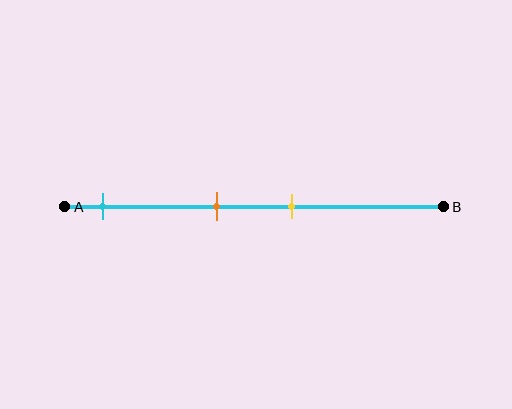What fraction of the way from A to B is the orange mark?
The orange mark is approximately 40% (0.4) of the way from A to B.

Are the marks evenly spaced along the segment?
No, the marks are not evenly spaced.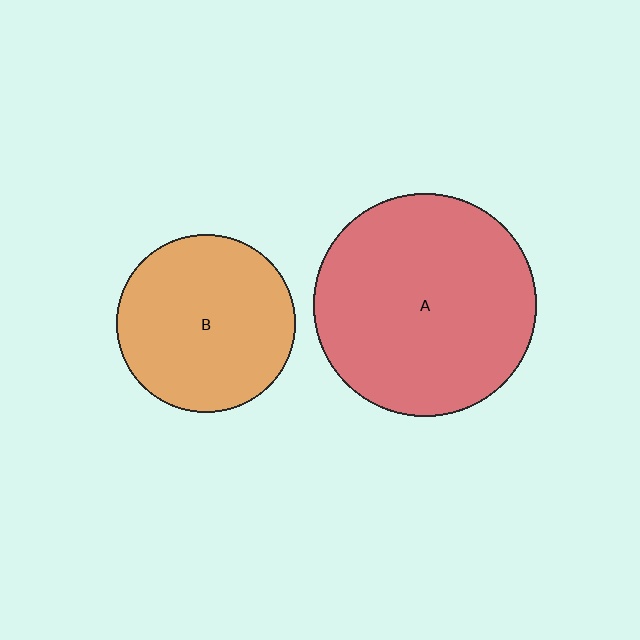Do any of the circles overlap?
No, none of the circles overlap.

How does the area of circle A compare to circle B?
Approximately 1.6 times.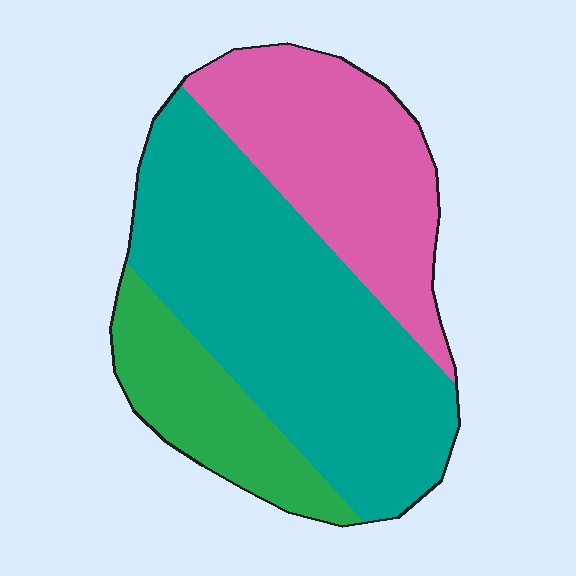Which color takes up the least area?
Green, at roughly 20%.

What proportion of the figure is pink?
Pink takes up between a quarter and a half of the figure.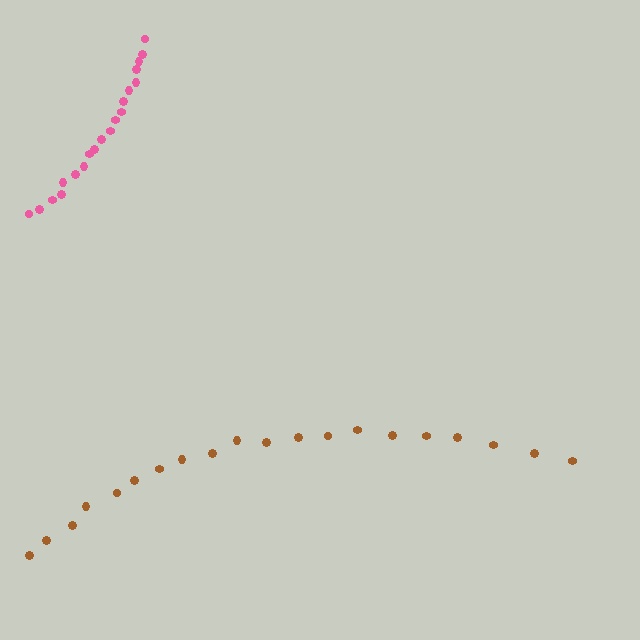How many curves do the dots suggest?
There are 2 distinct paths.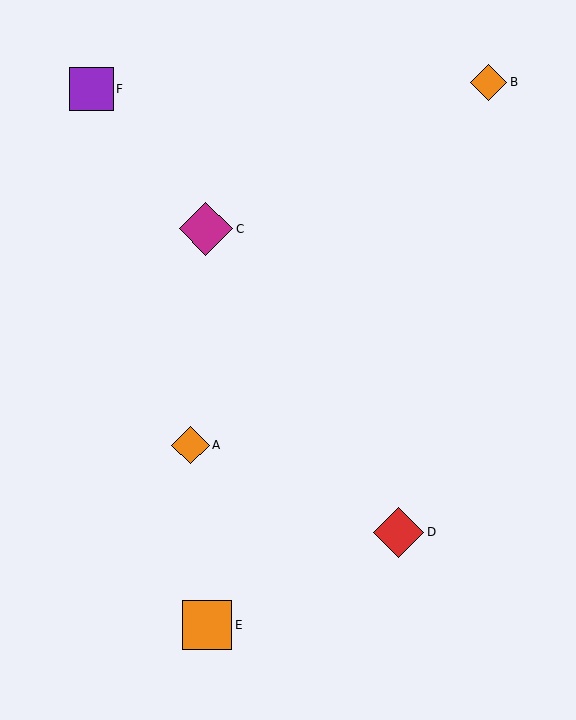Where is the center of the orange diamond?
The center of the orange diamond is at (190, 445).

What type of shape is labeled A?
Shape A is an orange diamond.